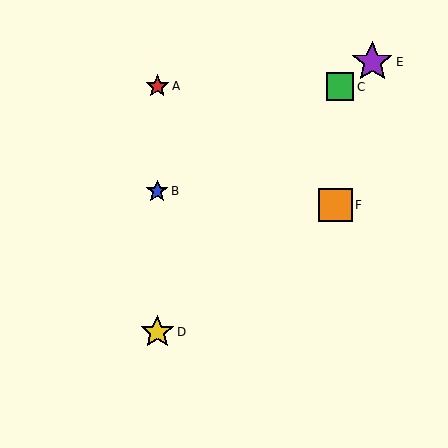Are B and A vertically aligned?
Yes, both are at x≈157.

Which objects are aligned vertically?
Objects A, B, D are aligned vertically.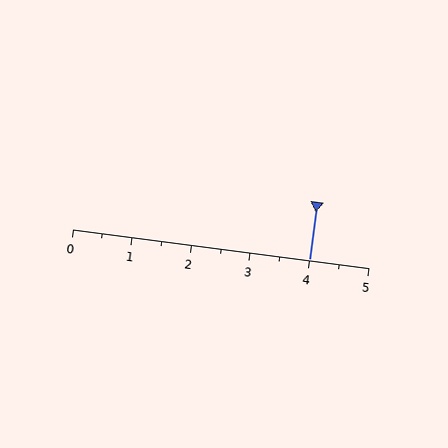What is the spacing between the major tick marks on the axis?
The major ticks are spaced 1 apart.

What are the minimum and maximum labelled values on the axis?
The axis runs from 0 to 5.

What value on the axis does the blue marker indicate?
The marker indicates approximately 4.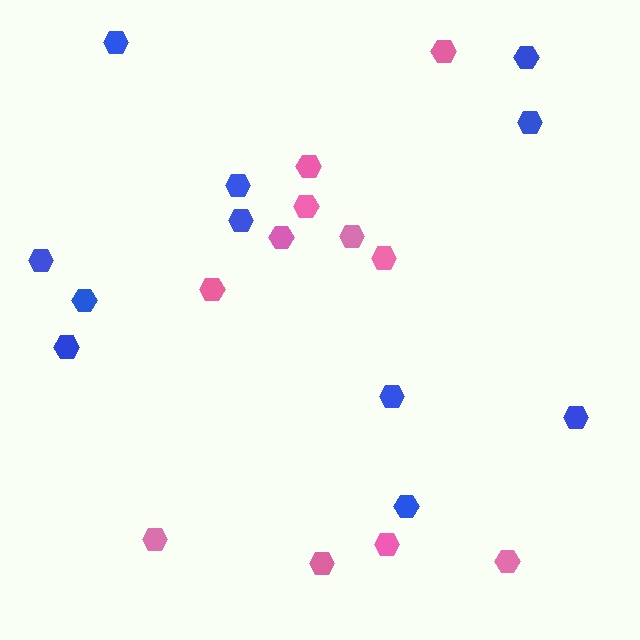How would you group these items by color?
There are 2 groups: one group of pink hexagons (11) and one group of blue hexagons (11).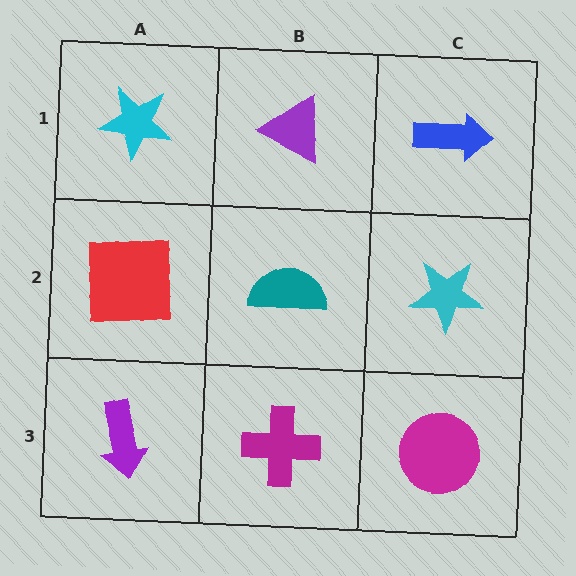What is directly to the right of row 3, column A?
A magenta cross.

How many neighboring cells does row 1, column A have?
2.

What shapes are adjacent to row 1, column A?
A red square (row 2, column A), a purple triangle (row 1, column B).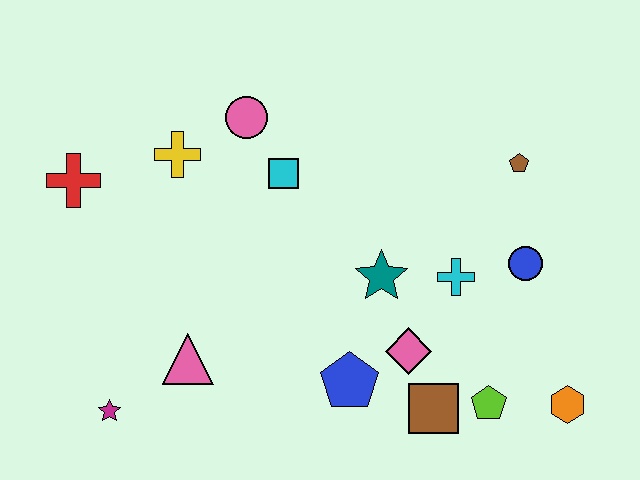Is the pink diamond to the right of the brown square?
No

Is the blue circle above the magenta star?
Yes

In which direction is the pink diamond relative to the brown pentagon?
The pink diamond is below the brown pentagon.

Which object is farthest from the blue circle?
The red cross is farthest from the blue circle.